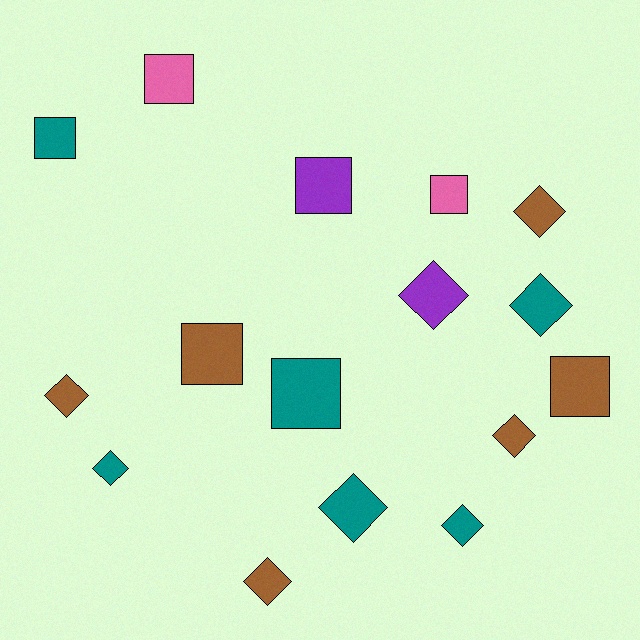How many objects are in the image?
There are 16 objects.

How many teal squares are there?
There are 2 teal squares.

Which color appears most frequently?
Teal, with 6 objects.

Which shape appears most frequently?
Diamond, with 9 objects.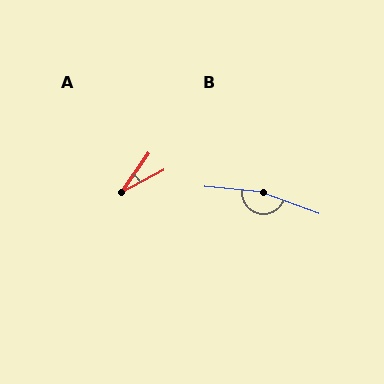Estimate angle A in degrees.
Approximately 27 degrees.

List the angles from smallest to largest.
A (27°), B (165°).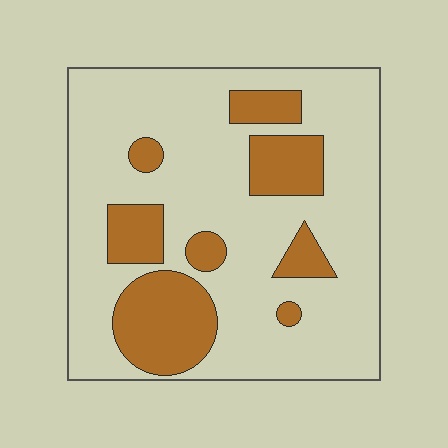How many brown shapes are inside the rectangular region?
8.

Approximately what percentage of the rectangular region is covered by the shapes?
Approximately 25%.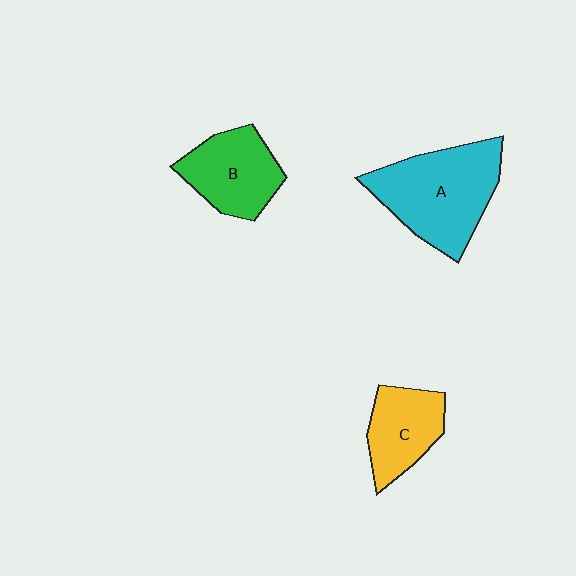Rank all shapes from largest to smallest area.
From largest to smallest: A (cyan), B (green), C (yellow).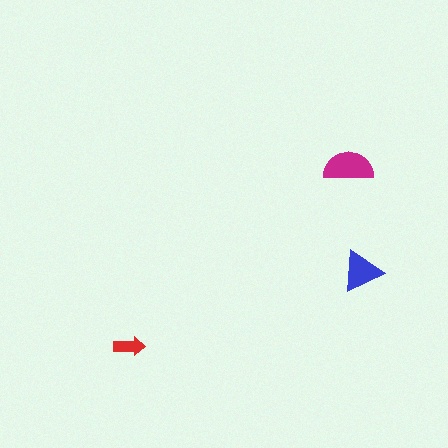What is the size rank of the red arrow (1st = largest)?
3rd.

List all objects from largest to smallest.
The magenta semicircle, the blue triangle, the red arrow.